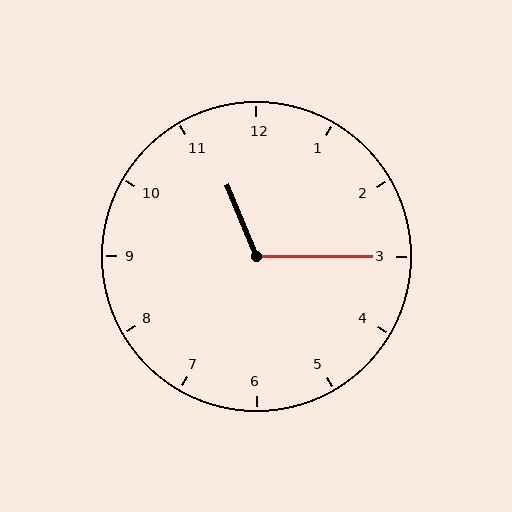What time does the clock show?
11:15.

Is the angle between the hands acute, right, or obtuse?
It is obtuse.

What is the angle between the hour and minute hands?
Approximately 112 degrees.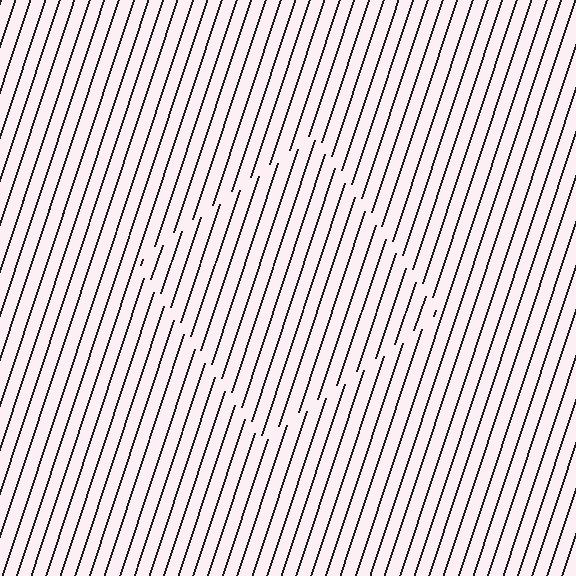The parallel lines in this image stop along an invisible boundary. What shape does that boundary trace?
An illusory square. The interior of the shape contains the same grating, shifted by half a period — the contour is defined by the phase discontinuity where line-ends from the inner and outer gratings abut.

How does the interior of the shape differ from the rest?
The interior of the shape contains the same grating, shifted by half a period — the contour is defined by the phase discontinuity where line-ends from the inner and outer gratings abut.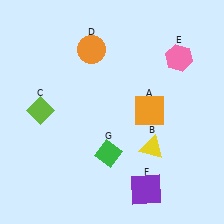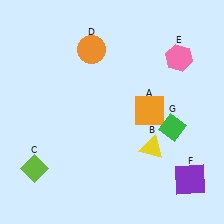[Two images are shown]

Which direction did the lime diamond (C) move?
The lime diamond (C) moved down.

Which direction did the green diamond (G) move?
The green diamond (G) moved right.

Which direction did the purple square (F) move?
The purple square (F) moved right.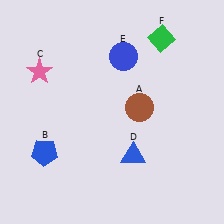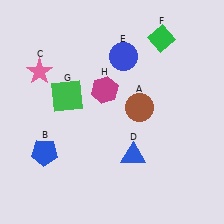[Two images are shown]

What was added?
A green square (G), a magenta hexagon (H) were added in Image 2.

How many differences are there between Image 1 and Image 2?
There are 2 differences between the two images.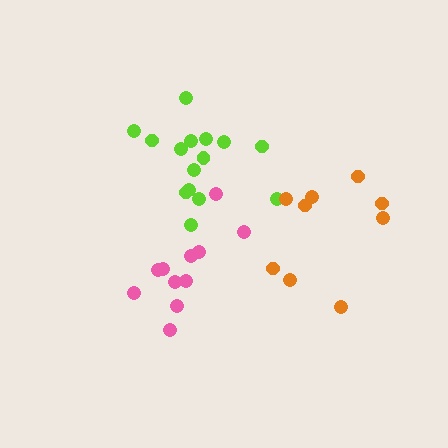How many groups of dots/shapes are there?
There are 3 groups.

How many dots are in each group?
Group 1: 15 dots, Group 2: 9 dots, Group 3: 11 dots (35 total).